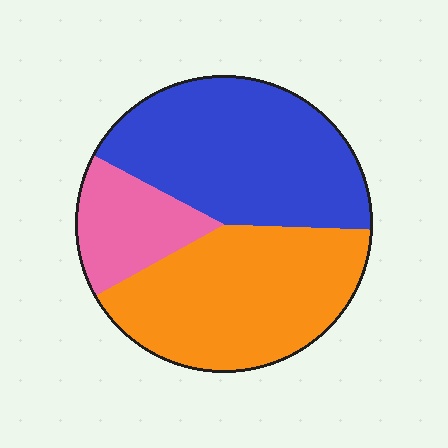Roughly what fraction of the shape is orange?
Orange covers 41% of the shape.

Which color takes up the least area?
Pink, at roughly 15%.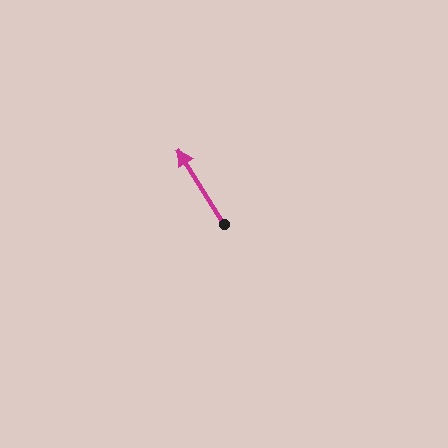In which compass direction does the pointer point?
Northwest.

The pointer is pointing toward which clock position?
Roughly 11 o'clock.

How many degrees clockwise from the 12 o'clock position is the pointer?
Approximately 328 degrees.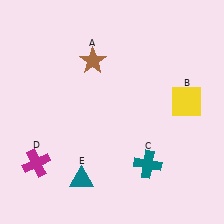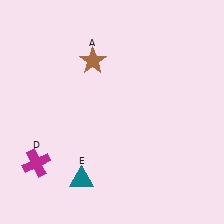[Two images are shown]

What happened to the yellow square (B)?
The yellow square (B) was removed in Image 2. It was in the top-right area of Image 1.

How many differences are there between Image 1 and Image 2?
There are 2 differences between the two images.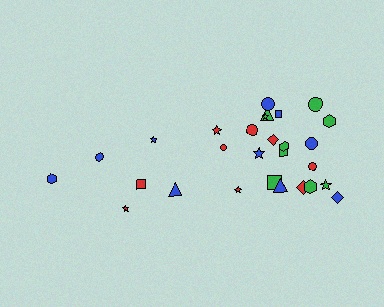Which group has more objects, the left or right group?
The right group.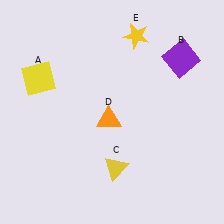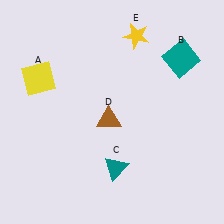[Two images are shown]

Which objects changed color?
B changed from purple to teal. C changed from yellow to teal. D changed from orange to brown.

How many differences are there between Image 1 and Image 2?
There are 3 differences between the two images.